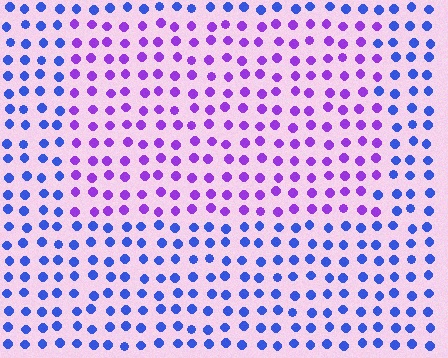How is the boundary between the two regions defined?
The boundary is defined purely by a slight shift in hue (about 47 degrees). Spacing, size, and orientation are identical on both sides.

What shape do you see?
I see a rectangle.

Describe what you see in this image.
The image is filled with small blue elements in a uniform arrangement. A rectangle-shaped region is visible where the elements are tinted to a slightly different hue, forming a subtle color boundary.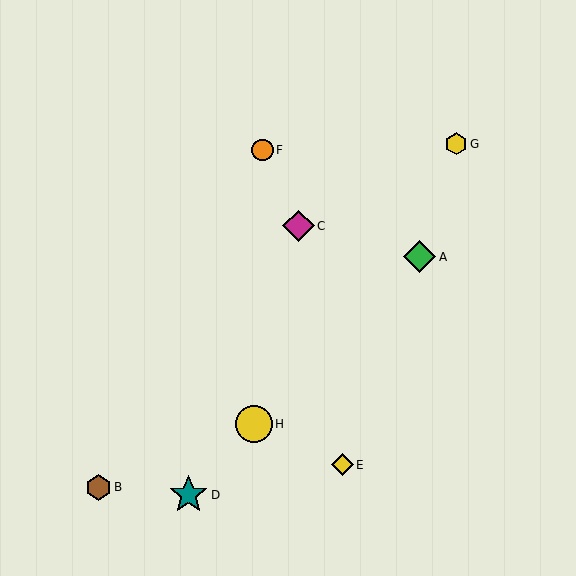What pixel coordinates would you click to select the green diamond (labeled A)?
Click at (419, 257) to select the green diamond A.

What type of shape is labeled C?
Shape C is a magenta diamond.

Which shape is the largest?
The teal star (labeled D) is the largest.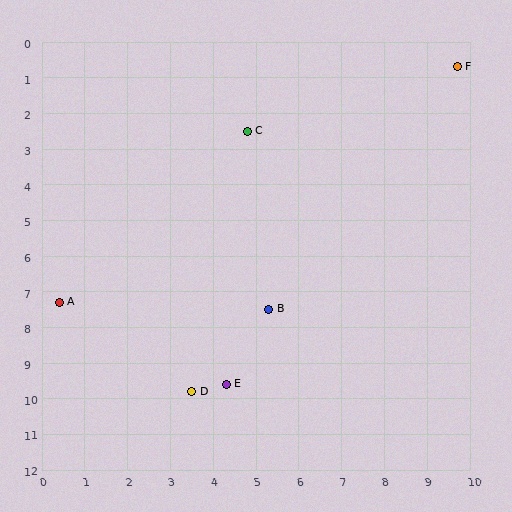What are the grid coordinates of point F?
Point F is at approximately (9.7, 0.7).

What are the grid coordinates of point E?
Point E is at approximately (4.3, 9.6).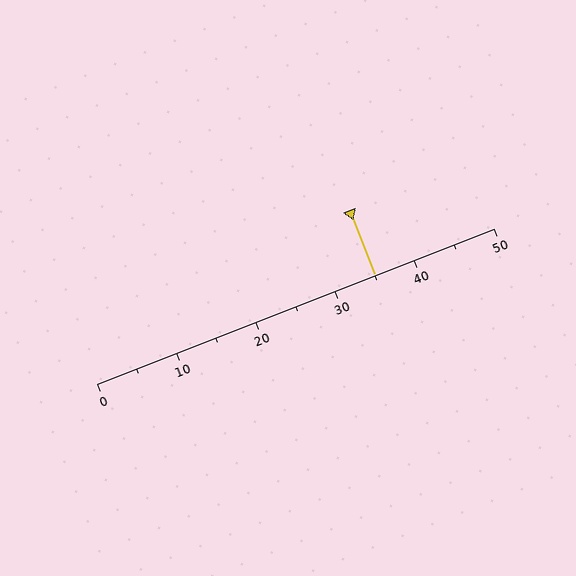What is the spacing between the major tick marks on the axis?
The major ticks are spaced 10 apart.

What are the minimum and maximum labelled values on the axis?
The axis runs from 0 to 50.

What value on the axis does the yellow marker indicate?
The marker indicates approximately 35.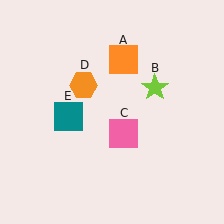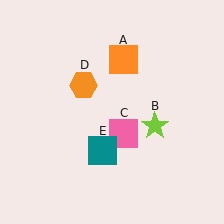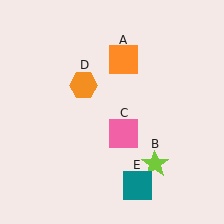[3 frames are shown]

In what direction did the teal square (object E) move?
The teal square (object E) moved down and to the right.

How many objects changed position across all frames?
2 objects changed position: lime star (object B), teal square (object E).